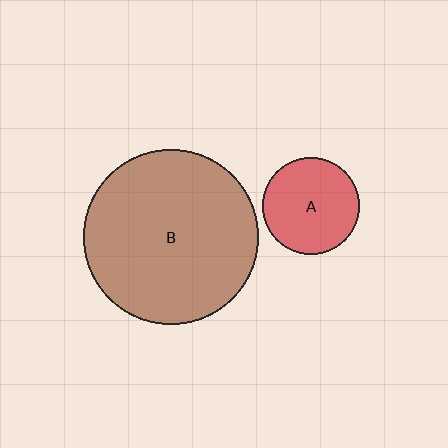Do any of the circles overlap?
No, none of the circles overlap.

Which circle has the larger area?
Circle B (brown).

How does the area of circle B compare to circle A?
Approximately 3.2 times.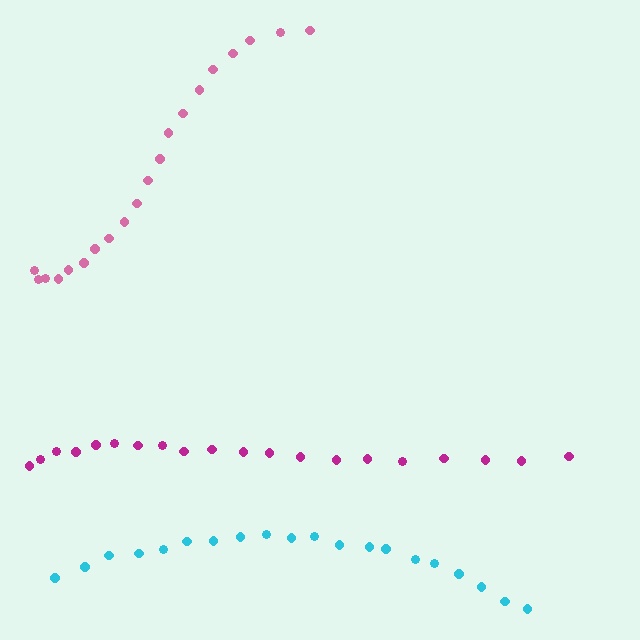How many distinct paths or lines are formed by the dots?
There are 3 distinct paths.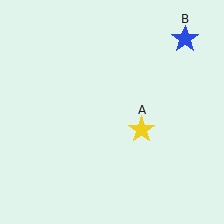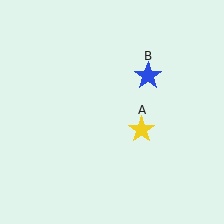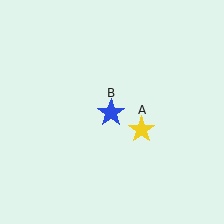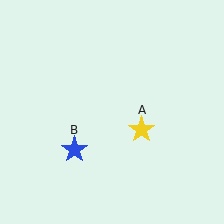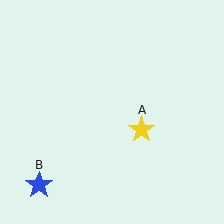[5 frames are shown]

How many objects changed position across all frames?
1 object changed position: blue star (object B).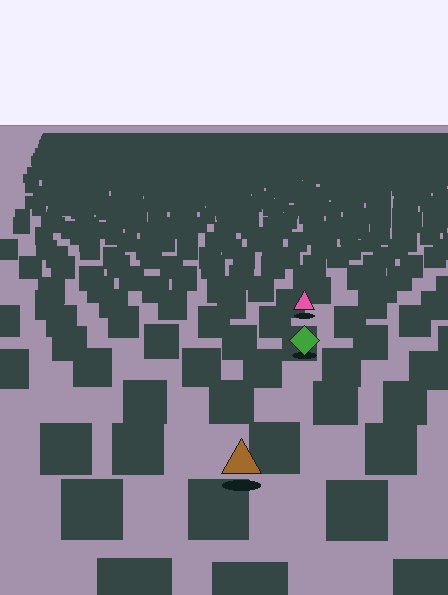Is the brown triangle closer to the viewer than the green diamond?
Yes. The brown triangle is closer — you can tell from the texture gradient: the ground texture is coarser near it.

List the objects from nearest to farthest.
From nearest to farthest: the brown triangle, the green diamond, the pink triangle.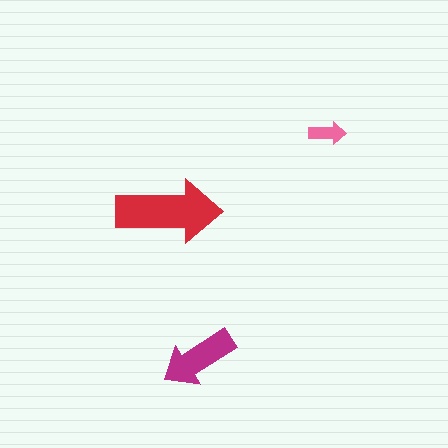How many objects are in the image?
There are 3 objects in the image.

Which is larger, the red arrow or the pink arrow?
The red one.